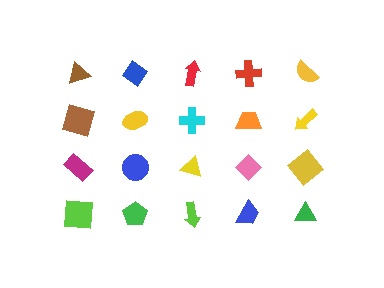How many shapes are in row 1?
5 shapes.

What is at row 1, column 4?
A red cross.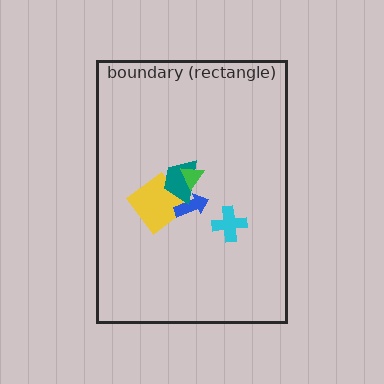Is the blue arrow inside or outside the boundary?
Inside.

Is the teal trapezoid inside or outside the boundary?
Inside.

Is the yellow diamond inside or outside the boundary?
Inside.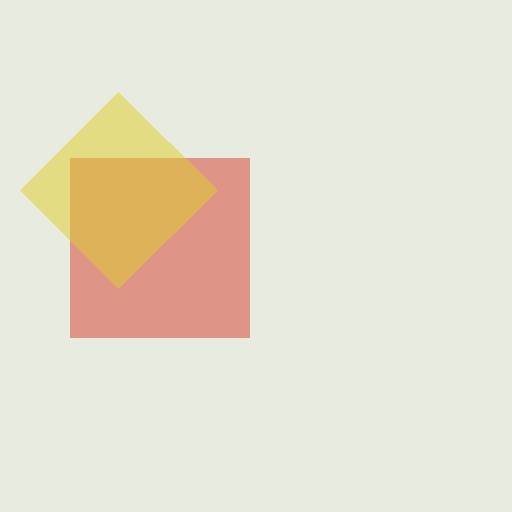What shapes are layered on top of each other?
The layered shapes are: a red square, a yellow diamond.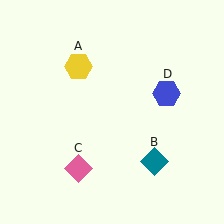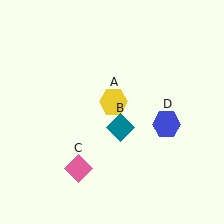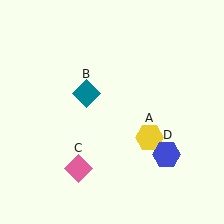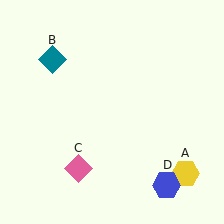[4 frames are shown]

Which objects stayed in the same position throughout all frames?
Pink diamond (object C) remained stationary.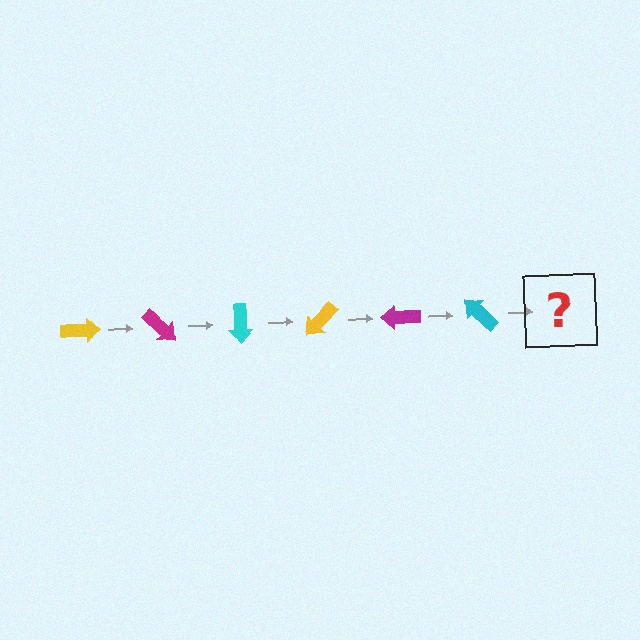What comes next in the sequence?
The next element should be a yellow arrow, rotated 270 degrees from the start.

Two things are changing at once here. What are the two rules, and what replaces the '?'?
The two rules are that it rotates 45 degrees each step and the color cycles through yellow, magenta, and cyan. The '?' should be a yellow arrow, rotated 270 degrees from the start.